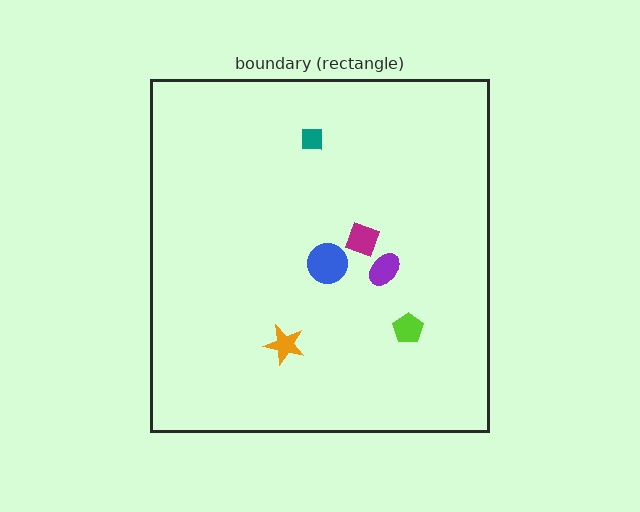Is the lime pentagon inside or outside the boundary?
Inside.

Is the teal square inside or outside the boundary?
Inside.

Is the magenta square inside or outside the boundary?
Inside.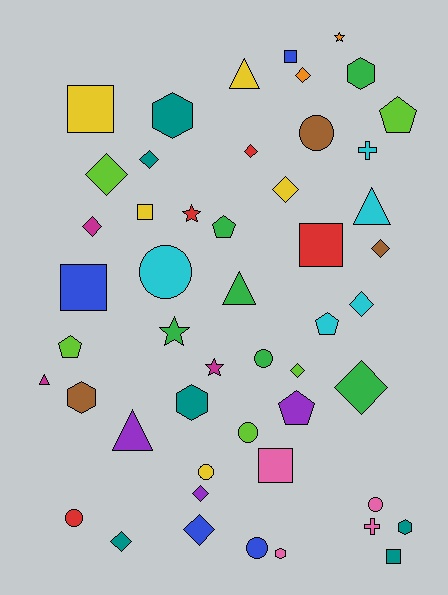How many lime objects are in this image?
There are 5 lime objects.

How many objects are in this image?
There are 50 objects.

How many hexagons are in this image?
There are 6 hexagons.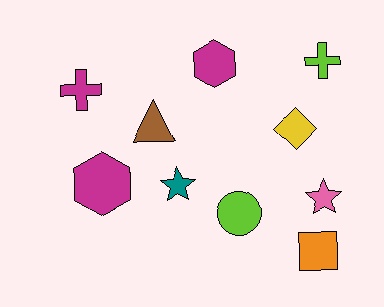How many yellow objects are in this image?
There is 1 yellow object.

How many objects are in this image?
There are 10 objects.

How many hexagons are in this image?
There are 2 hexagons.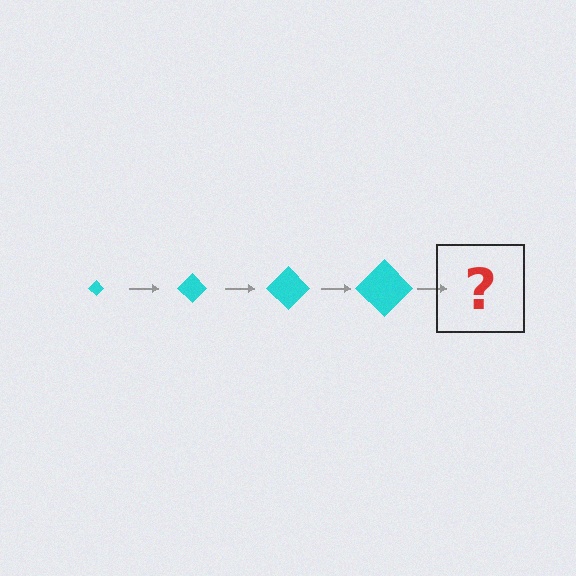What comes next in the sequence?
The next element should be a cyan diamond, larger than the previous one.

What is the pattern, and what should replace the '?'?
The pattern is that the diamond gets progressively larger each step. The '?' should be a cyan diamond, larger than the previous one.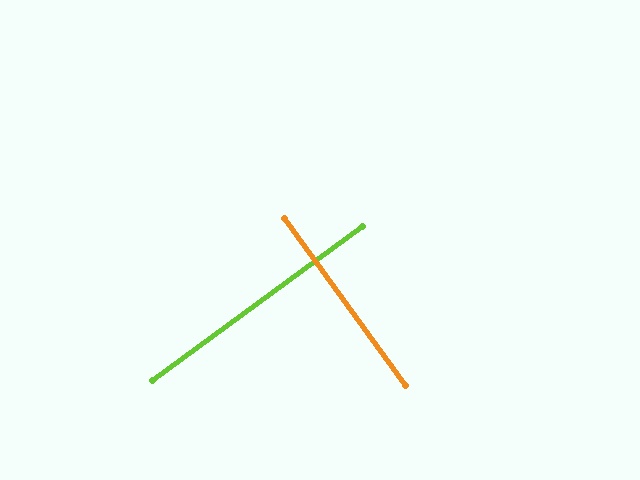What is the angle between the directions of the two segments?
Approximately 90 degrees.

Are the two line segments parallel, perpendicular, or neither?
Perpendicular — they meet at approximately 90°.